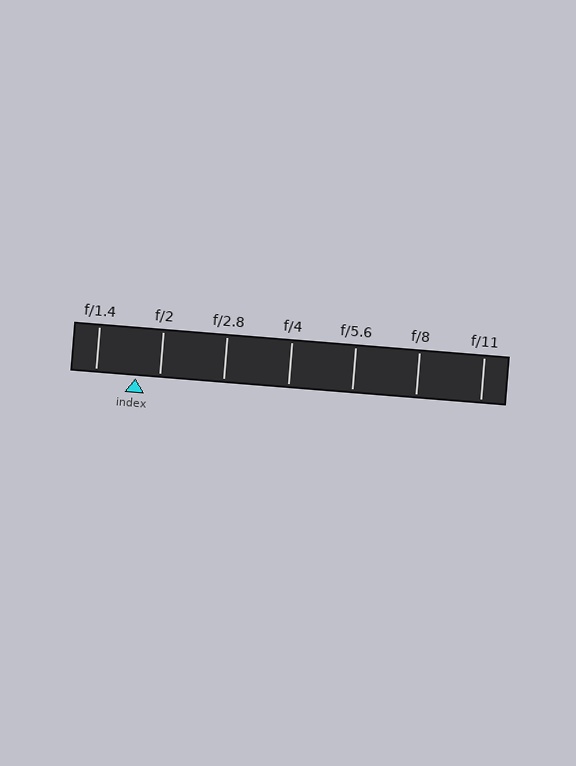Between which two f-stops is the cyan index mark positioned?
The index mark is between f/1.4 and f/2.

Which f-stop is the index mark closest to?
The index mark is closest to f/2.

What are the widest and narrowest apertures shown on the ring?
The widest aperture shown is f/1.4 and the narrowest is f/11.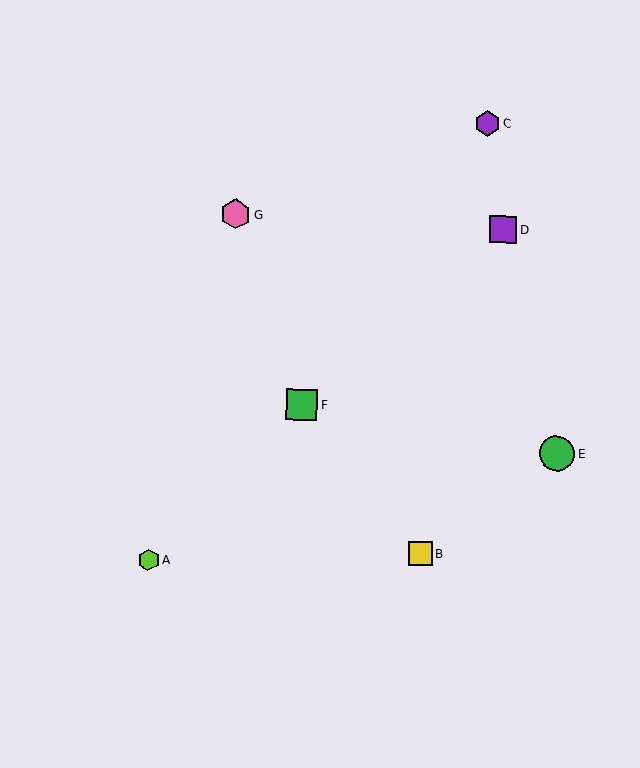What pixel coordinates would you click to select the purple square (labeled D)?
Click at (503, 229) to select the purple square D.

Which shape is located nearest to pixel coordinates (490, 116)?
The purple hexagon (labeled C) at (488, 124) is nearest to that location.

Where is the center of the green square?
The center of the green square is at (302, 405).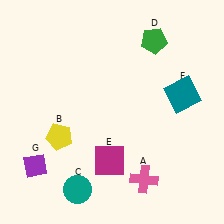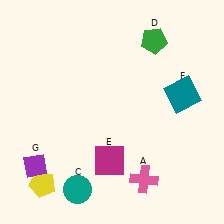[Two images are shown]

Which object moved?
The yellow pentagon (B) moved down.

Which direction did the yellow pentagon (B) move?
The yellow pentagon (B) moved down.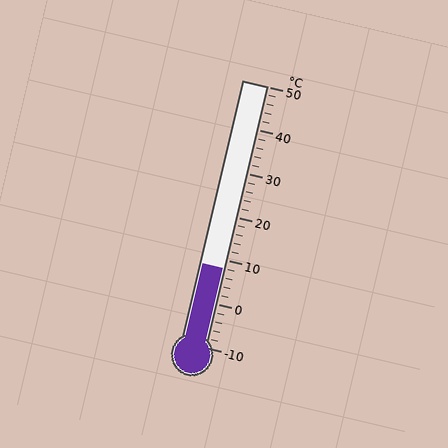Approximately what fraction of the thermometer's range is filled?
The thermometer is filled to approximately 30% of its range.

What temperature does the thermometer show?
The thermometer shows approximately 8°C.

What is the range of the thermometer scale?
The thermometer scale ranges from -10°C to 50°C.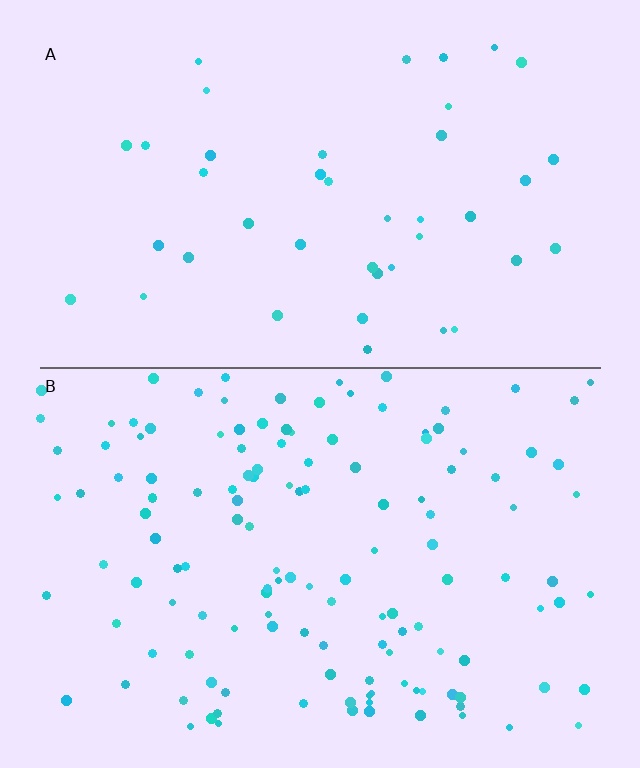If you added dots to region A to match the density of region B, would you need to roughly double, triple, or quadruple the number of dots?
Approximately triple.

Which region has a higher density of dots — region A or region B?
B (the bottom).